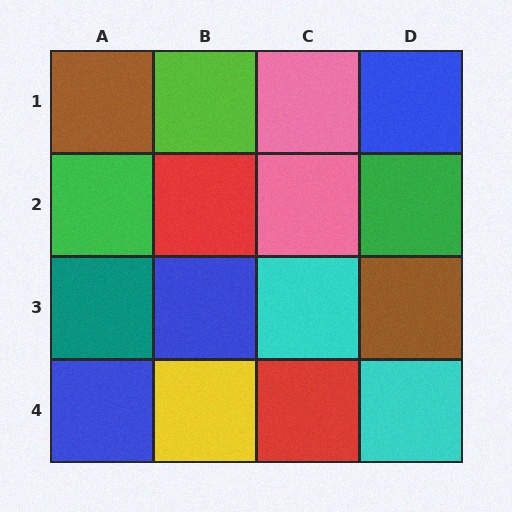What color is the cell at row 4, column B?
Yellow.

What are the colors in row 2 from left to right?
Green, red, pink, green.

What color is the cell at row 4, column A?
Blue.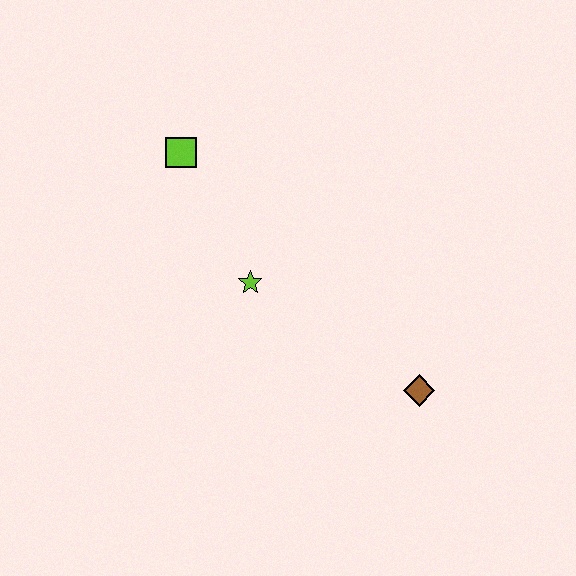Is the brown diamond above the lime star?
No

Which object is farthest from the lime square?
The brown diamond is farthest from the lime square.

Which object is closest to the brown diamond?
The lime star is closest to the brown diamond.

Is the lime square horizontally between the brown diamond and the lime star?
No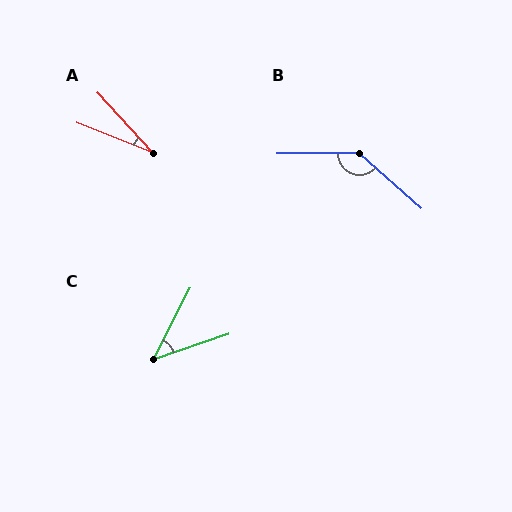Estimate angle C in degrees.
Approximately 45 degrees.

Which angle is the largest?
B, at approximately 138 degrees.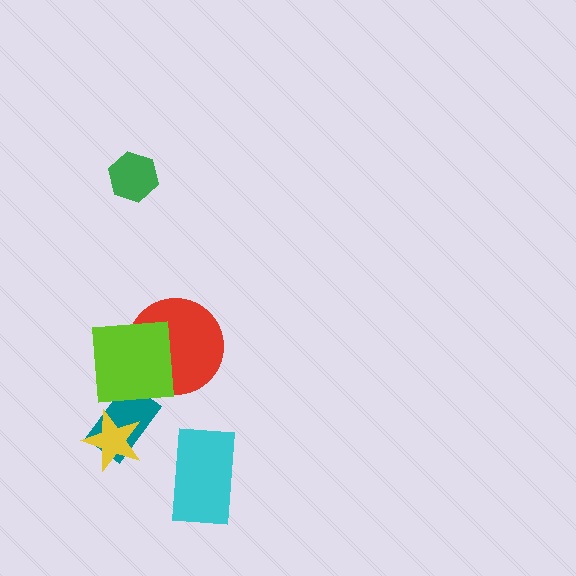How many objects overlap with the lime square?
2 objects overlap with the lime square.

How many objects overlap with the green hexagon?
0 objects overlap with the green hexagon.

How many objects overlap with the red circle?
1 object overlaps with the red circle.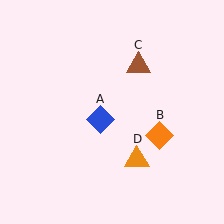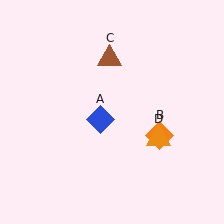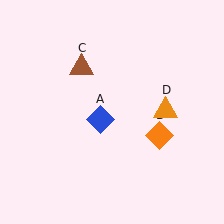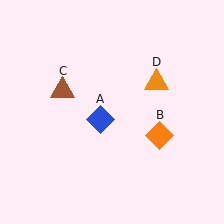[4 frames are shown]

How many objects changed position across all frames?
2 objects changed position: brown triangle (object C), orange triangle (object D).